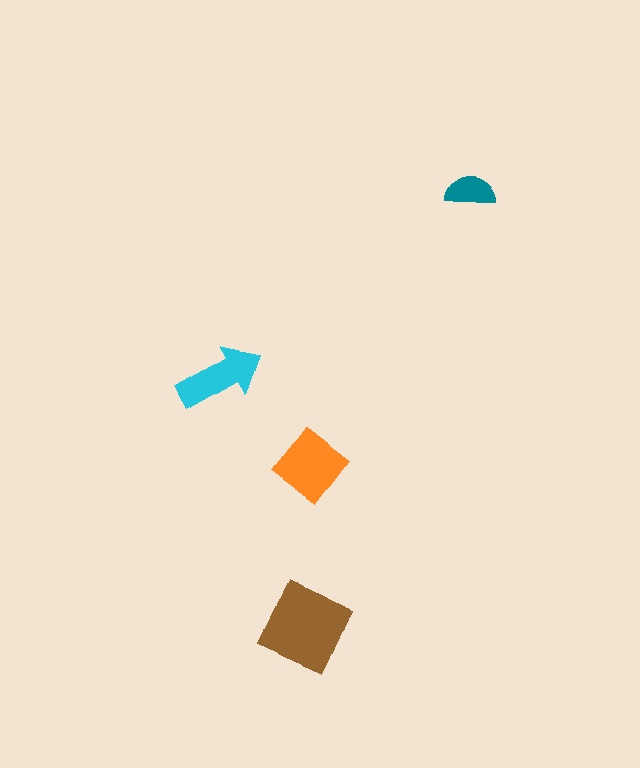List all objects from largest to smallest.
The brown square, the orange diamond, the cyan arrow, the teal semicircle.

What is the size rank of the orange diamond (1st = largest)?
2nd.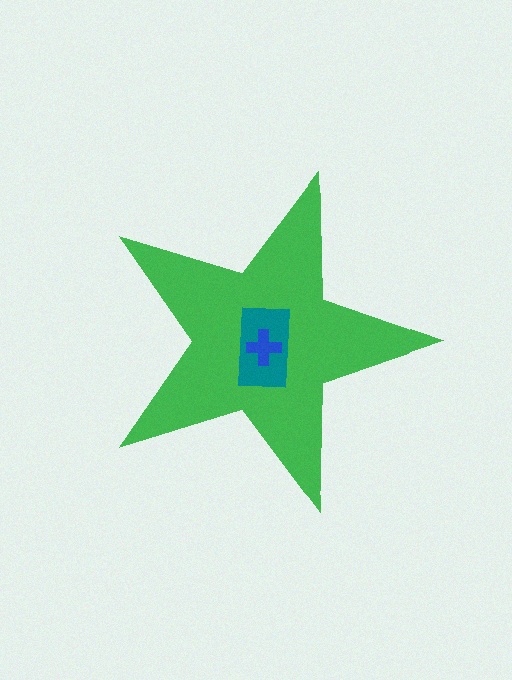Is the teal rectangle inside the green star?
Yes.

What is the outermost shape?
The green star.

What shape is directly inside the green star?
The teal rectangle.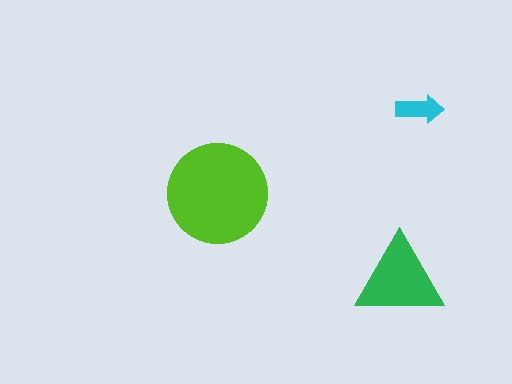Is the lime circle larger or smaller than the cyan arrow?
Larger.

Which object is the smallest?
The cyan arrow.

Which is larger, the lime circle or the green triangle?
The lime circle.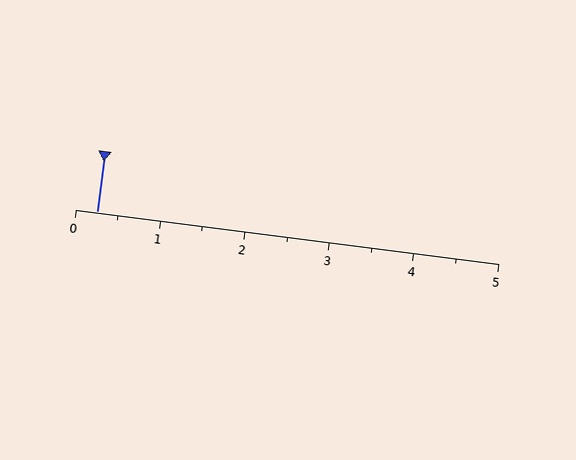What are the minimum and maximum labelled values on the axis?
The axis runs from 0 to 5.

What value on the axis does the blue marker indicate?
The marker indicates approximately 0.2.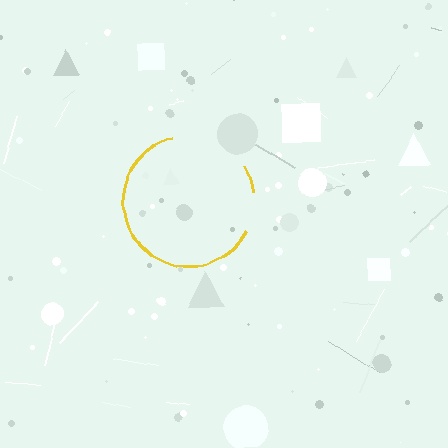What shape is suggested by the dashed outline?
The dashed outline suggests a circle.